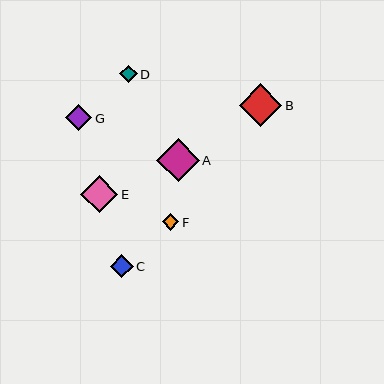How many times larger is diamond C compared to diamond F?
Diamond C is approximately 1.4 times the size of diamond F.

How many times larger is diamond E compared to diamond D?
Diamond E is approximately 2.1 times the size of diamond D.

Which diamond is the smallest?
Diamond F is the smallest with a size of approximately 17 pixels.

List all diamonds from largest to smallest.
From largest to smallest: A, B, E, G, C, D, F.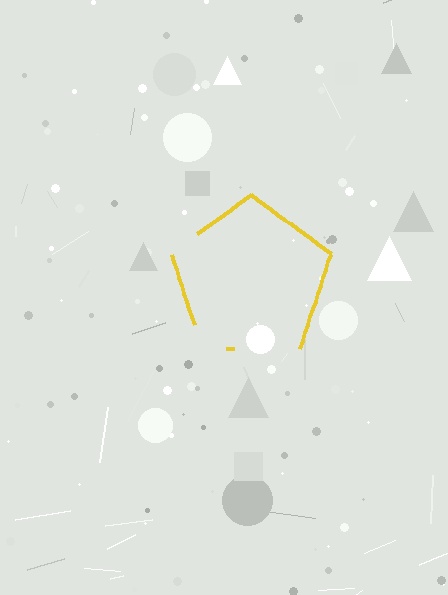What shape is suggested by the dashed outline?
The dashed outline suggests a pentagon.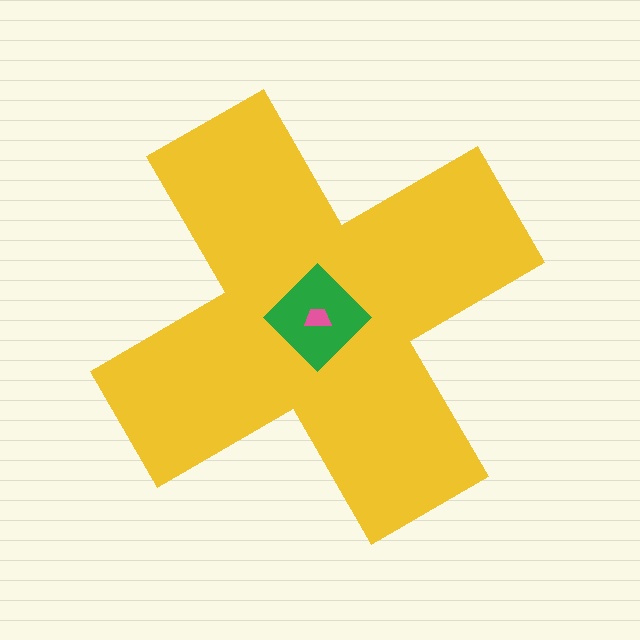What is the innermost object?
The pink trapezoid.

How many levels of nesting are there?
3.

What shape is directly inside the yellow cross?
The green diamond.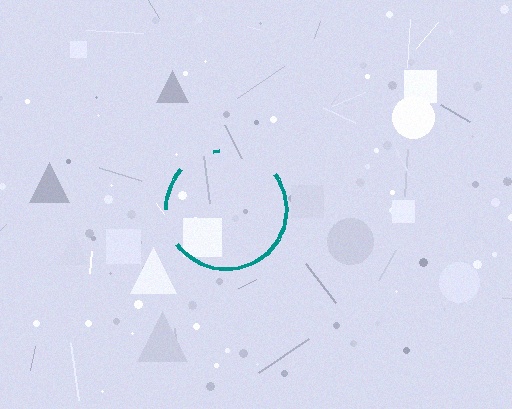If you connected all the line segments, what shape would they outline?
They would outline a circle.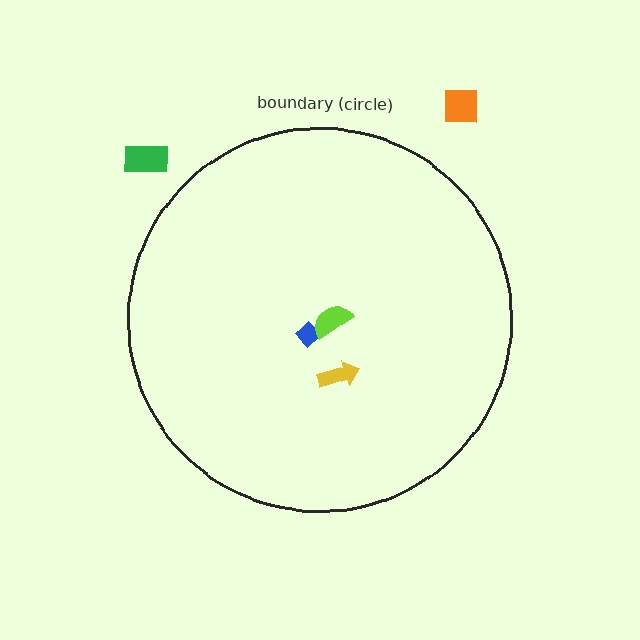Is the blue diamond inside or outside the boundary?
Inside.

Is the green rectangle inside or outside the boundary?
Outside.